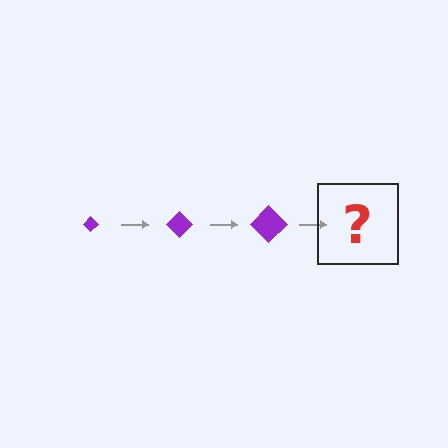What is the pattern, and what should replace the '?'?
The pattern is that the diamond gets progressively larger each step. The '?' should be a purple diamond, larger than the previous one.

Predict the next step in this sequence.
The next step is a purple diamond, larger than the previous one.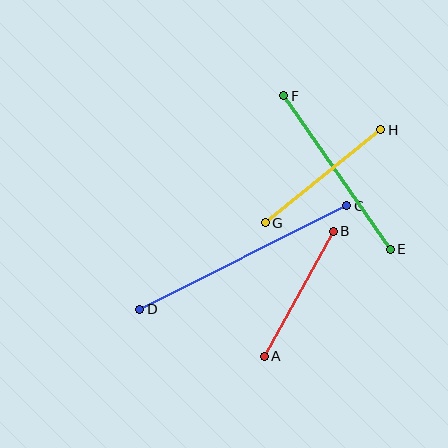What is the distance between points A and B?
The distance is approximately 143 pixels.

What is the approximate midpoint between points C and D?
The midpoint is at approximately (243, 257) pixels.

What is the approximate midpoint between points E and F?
The midpoint is at approximately (337, 173) pixels.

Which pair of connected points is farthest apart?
Points C and D are farthest apart.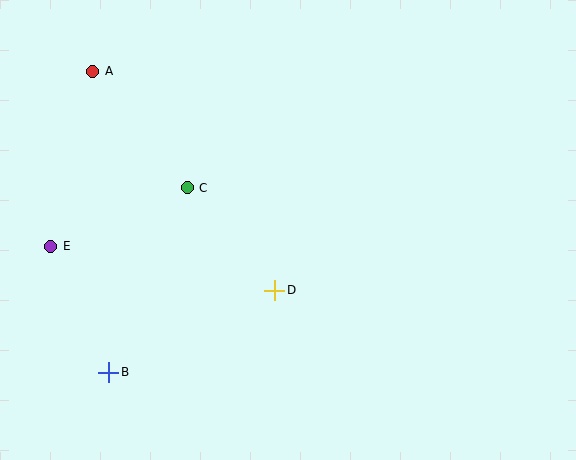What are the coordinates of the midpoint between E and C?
The midpoint between E and C is at (119, 217).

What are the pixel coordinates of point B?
Point B is at (109, 372).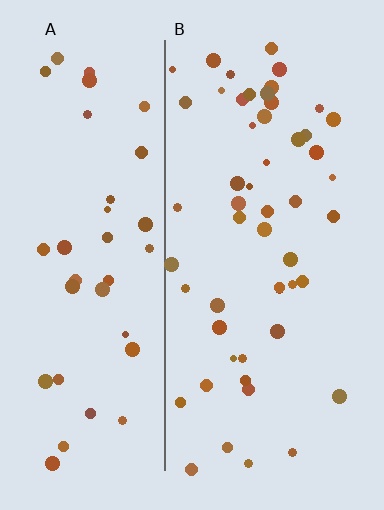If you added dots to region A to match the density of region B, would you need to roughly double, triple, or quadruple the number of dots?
Approximately double.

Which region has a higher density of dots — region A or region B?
B (the right).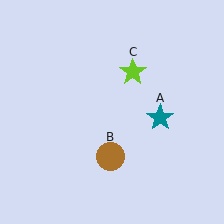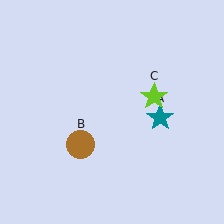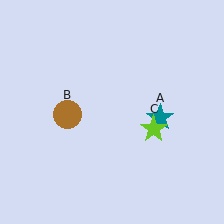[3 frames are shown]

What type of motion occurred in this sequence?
The brown circle (object B), lime star (object C) rotated clockwise around the center of the scene.